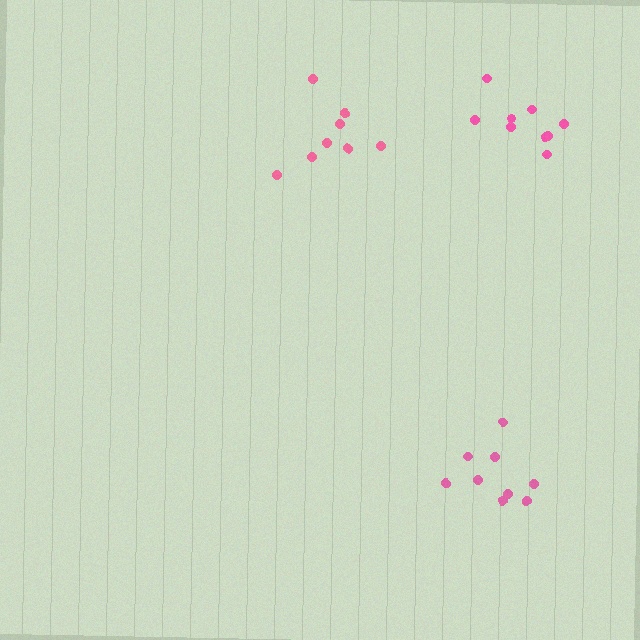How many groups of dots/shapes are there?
There are 3 groups.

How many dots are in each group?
Group 1: 9 dots, Group 2: 9 dots, Group 3: 8 dots (26 total).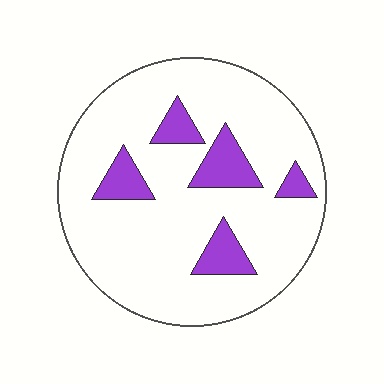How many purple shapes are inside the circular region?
5.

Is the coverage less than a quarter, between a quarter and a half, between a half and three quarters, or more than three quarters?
Less than a quarter.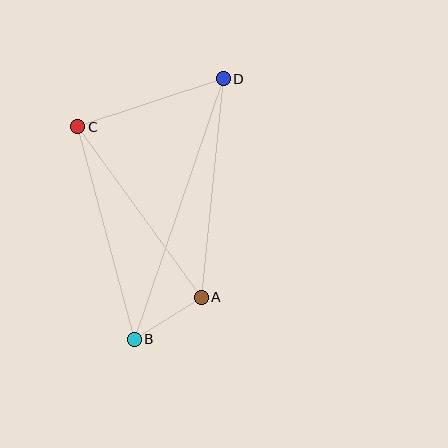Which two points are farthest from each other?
Points B and D are farthest from each other.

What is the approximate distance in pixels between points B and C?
The distance between B and C is approximately 220 pixels.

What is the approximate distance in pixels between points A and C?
The distance between A and C is approximately 211 pixels.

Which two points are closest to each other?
Points A and B are closest to each other.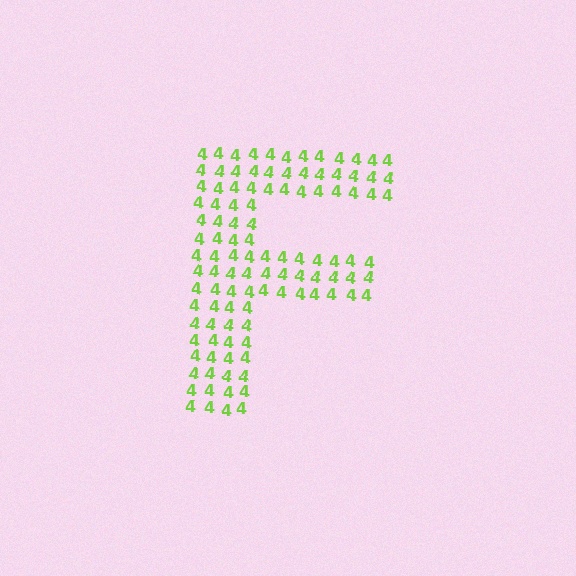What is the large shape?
The large shape is the letter F.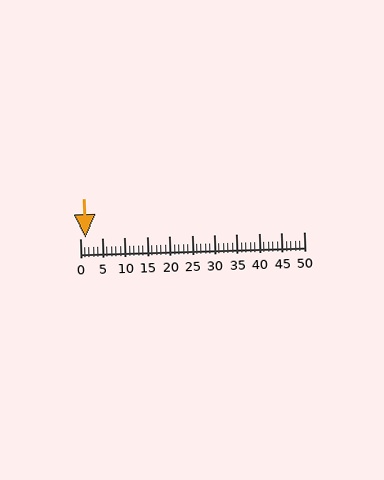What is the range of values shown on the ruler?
The ruler shows values from 0 to 50.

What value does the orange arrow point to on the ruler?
The orange arrow points to approximately 1.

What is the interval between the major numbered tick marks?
The major tick marks are spaced 5 units apart.